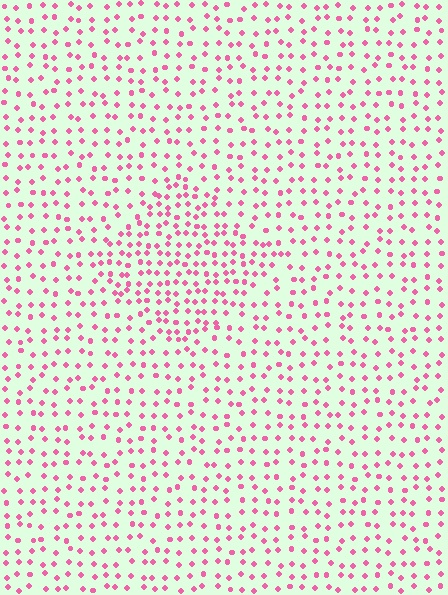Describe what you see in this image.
The image contains small pink elements arranged at two different densities. A diamond-shaped region is visible where the elements are more densely packed than the surrounding area.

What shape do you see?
I see a diamond.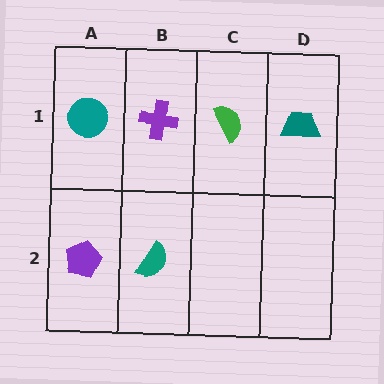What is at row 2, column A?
A purple pentagon.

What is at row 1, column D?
A teal trapezoid.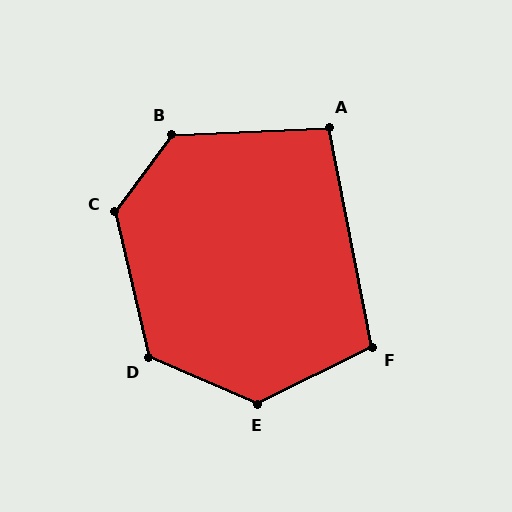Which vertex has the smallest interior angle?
A, at approximately 99 degrees.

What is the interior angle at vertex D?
Approximately 126 degrees (obtuse).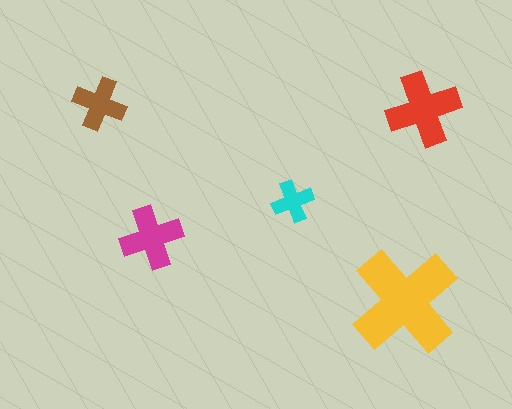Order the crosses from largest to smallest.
the yellow one, the red one, the magenta one, the brown one, the cyan one.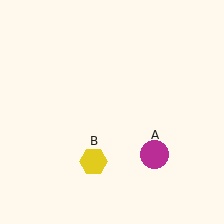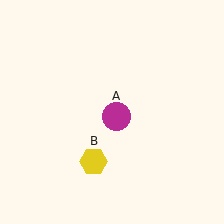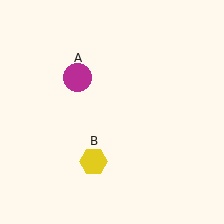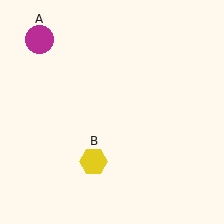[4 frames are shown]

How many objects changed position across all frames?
1 object changed position: magenta circle (object A).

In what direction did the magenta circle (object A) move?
The magenta circle (object A) moved up and to the left.